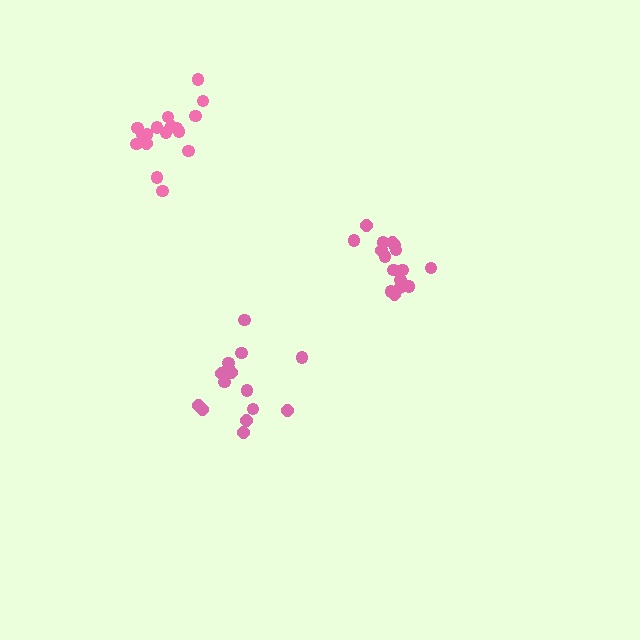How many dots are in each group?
Group 1: 15 dots, Group 2: 16 dots, Group 3: 17 dots (48 total).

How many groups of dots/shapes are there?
There are 3 groups.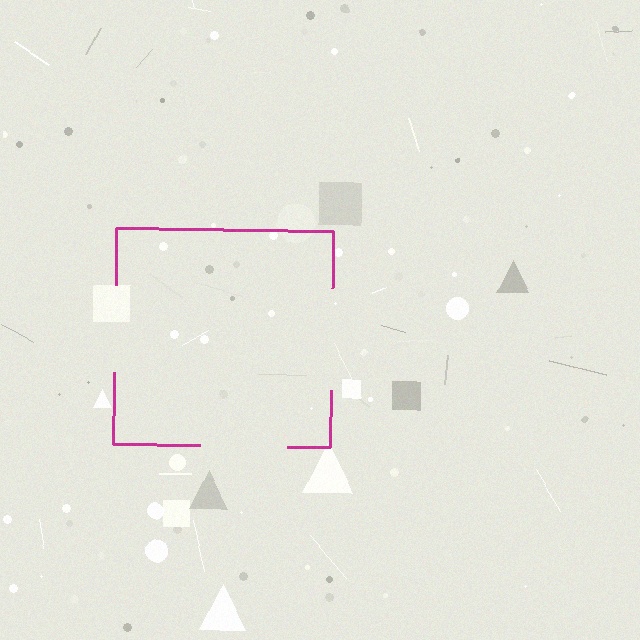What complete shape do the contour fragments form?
The contour fragments form a square.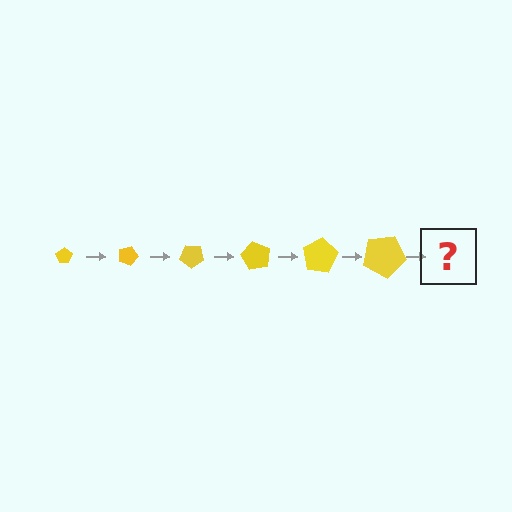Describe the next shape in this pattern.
It should be a pentagon, larger than the previous one and rotated 120 degrees from the start.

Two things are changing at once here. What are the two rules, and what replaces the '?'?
The two rules are that the pentagon grows larger each step and it rotates 20 degrees each step. The '?' should be a pentagon, larger than the previous one and rotated 120 degrees from the start.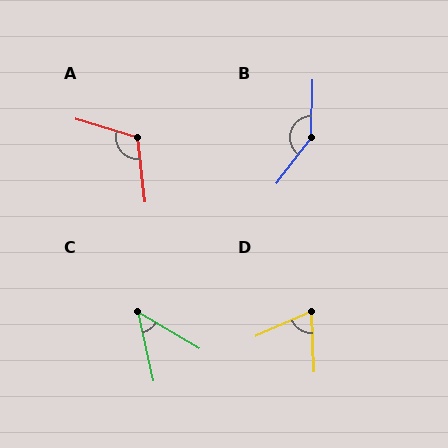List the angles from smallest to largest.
C (46°), D (68°), A (114°), B (144°).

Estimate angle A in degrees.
Approximately 114 degrees.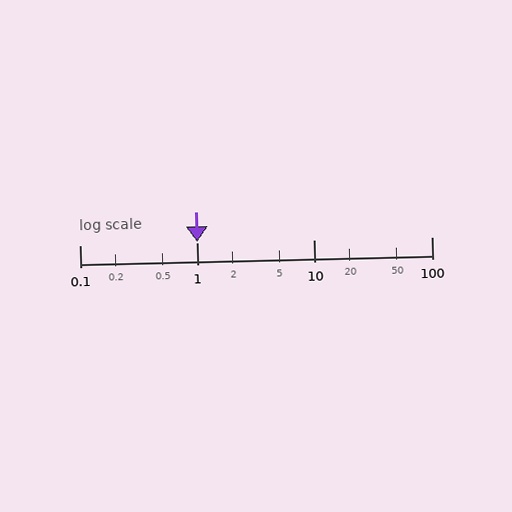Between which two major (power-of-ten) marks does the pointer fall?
The pointer is between 1 and 10.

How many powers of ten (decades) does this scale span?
The scale spans 3 decades, from 0.1 to 100.